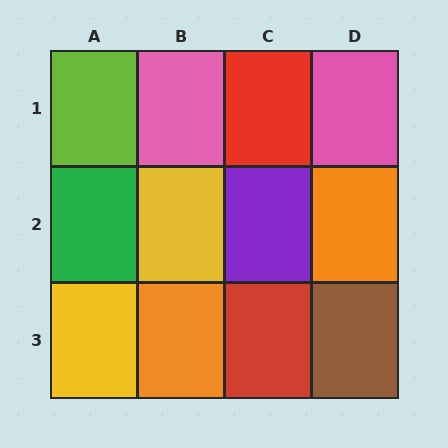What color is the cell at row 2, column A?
Green.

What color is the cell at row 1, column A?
Lime.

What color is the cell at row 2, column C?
Purple.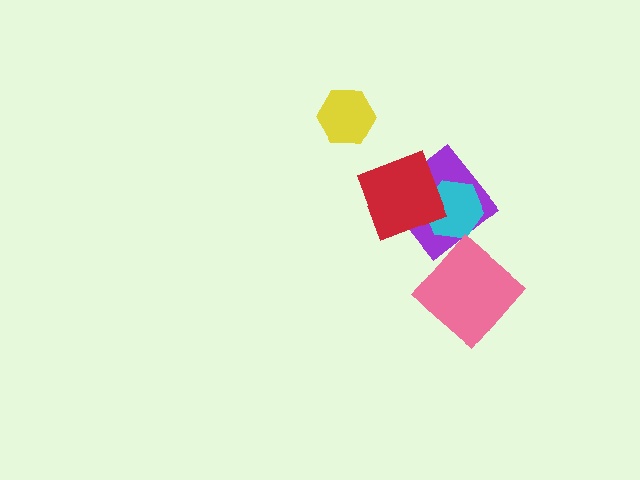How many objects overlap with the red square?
2 objects overlap with the red square.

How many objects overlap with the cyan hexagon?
2 objects overlap with the cyan hexagon.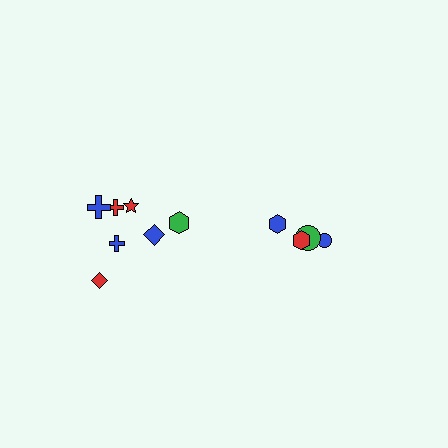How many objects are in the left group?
There are 7 objects.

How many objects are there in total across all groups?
There are 11 objects.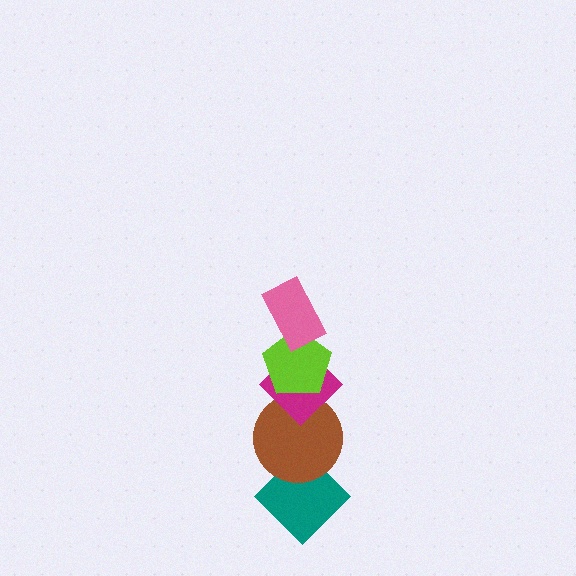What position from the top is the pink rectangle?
The pink rectangle is 1st from the top.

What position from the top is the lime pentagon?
The lime pentagon is 2nd from the top.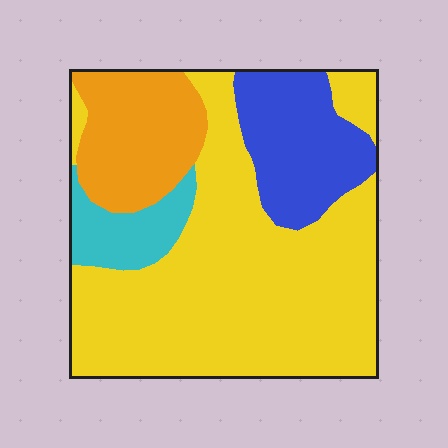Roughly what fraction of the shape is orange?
Orange takes up about one sixth (1/6) of the shape.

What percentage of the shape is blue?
Blue takes up about one sixth (1/6) of the shape.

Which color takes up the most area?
Yellow, at roughly 60%.